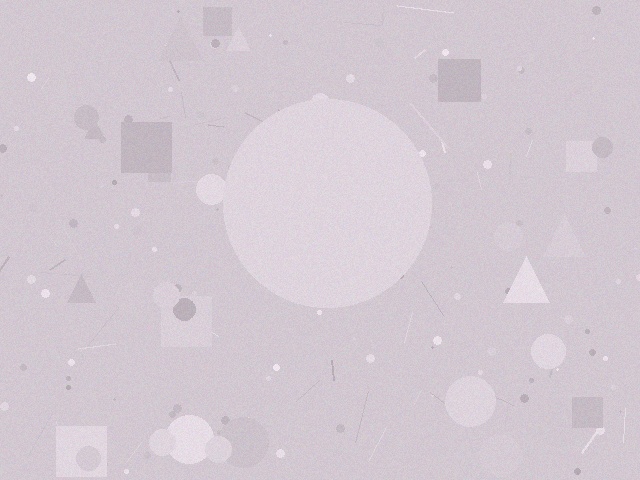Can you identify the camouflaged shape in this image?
The camouflaged shape is a circle.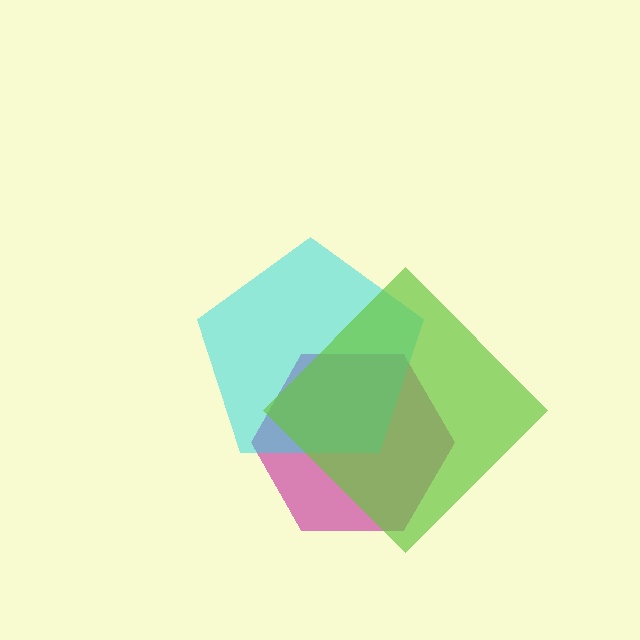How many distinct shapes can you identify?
There are 3 distinct shapes: a magenta hexagon, a cyan pentagon, a lime diamond.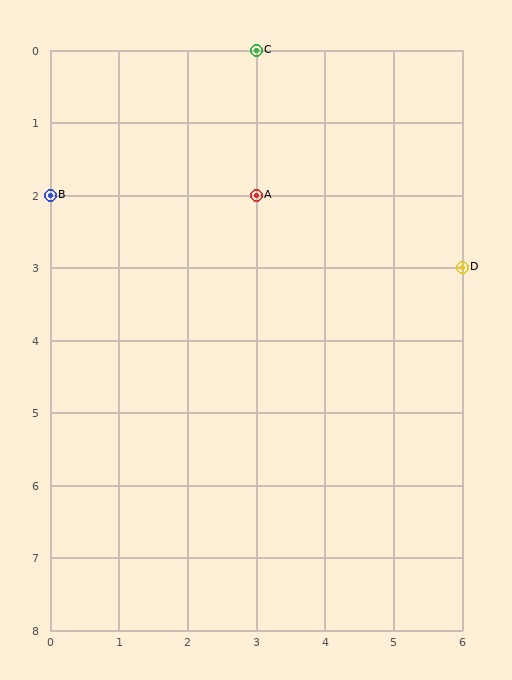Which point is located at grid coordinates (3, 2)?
Point A is at (3, 2).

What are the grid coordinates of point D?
Point D is at grid coordinates (6, 3).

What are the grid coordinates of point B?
Point B is at grid coordinates (0, 2).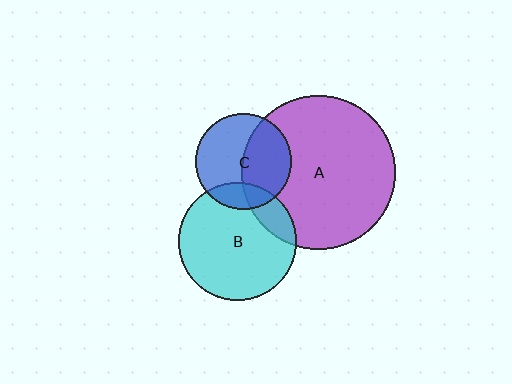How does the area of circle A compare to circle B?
Approximately 1.7 times.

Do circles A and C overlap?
Yes.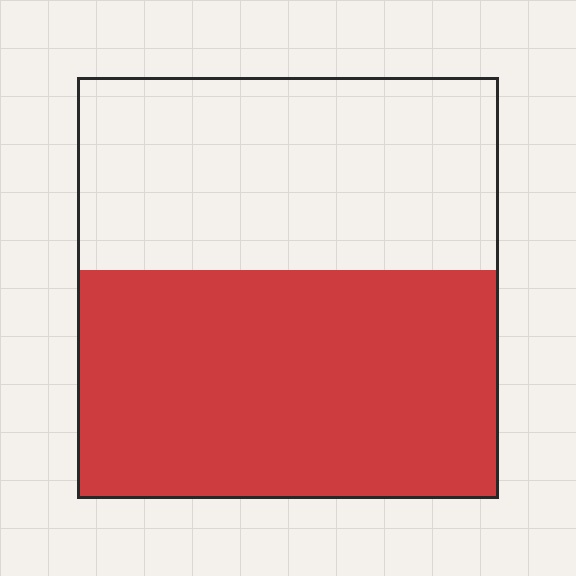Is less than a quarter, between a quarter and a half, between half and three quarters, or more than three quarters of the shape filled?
Between half and three quarters.